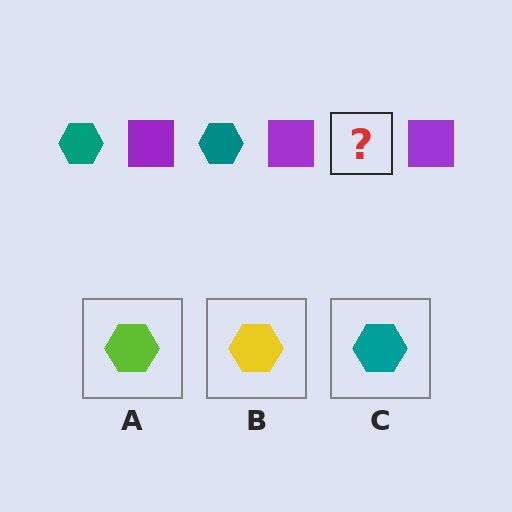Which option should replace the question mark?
Option C.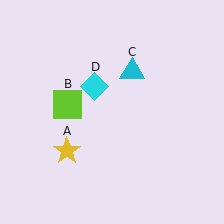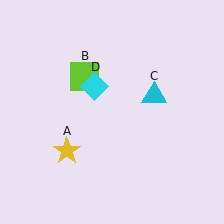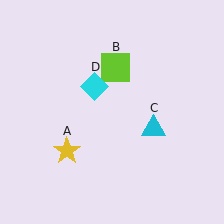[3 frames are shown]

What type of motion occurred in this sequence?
The lime square (object B), cyan triangle (object C) rotated clockwise around the center of the scene.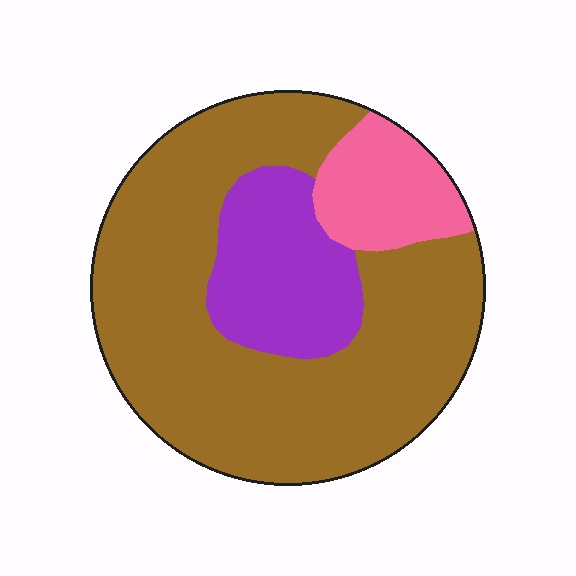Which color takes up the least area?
Pink, at roughly 10%.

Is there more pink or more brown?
Brown.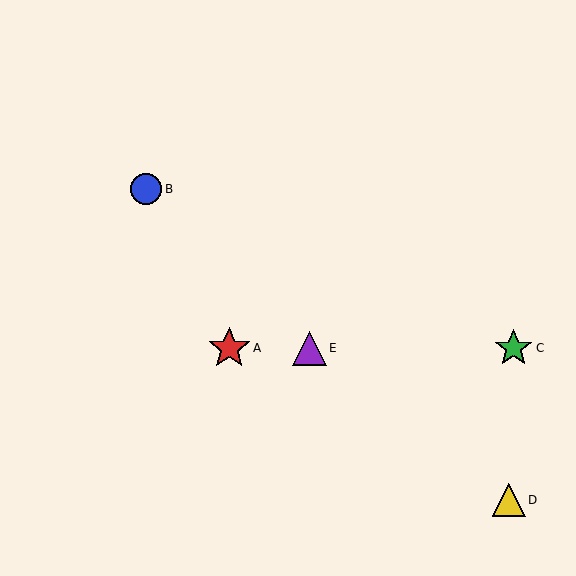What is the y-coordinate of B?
Object B is at y≈189.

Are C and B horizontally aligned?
No, C is at y≈348 and B is at y≈189.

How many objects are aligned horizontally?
3 objects (A, C, E) are aligned horizontally.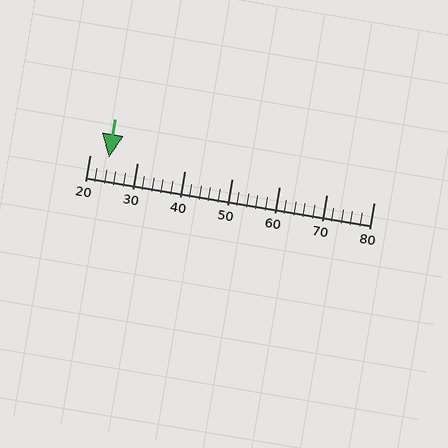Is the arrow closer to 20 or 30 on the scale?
The arrow is closer to 20.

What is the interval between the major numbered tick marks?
The major tick marks are spaced 10 units apart.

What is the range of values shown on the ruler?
The ruler shows values from 20 to 80.